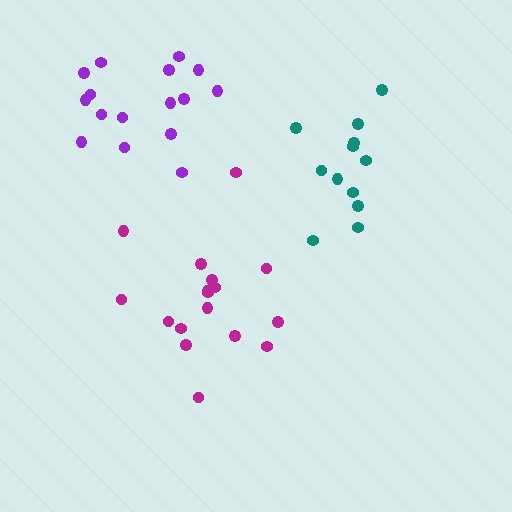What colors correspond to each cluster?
The clusters are colored: teal, magenta, purple.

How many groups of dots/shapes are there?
There are 3 groups.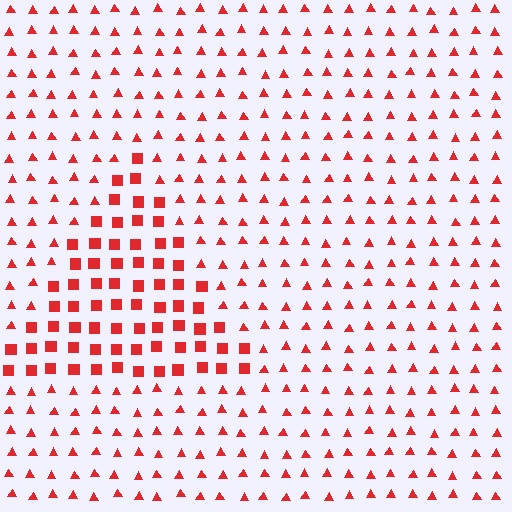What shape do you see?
I see a triangle.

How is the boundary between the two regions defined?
The boundary is defined by a change in element shape: squares inside vs. triangles outside. All elements share the same color and spacing.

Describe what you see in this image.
The image is filled with small red elements arranged in a uniform grid. A triangle-shaped region contains squares, while the surrounding area contains triangles. The boundary is defined purely by the change in element shape.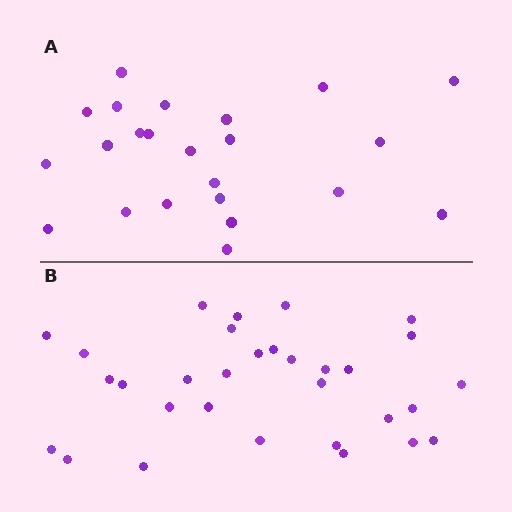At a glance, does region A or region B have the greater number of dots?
Region B (the bottom region) has more dots.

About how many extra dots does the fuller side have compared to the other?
Region B has roughly 8 or so more dots than region A.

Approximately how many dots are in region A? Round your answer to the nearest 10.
About 20 dots. (The exact count is 23, which rounds to 20.)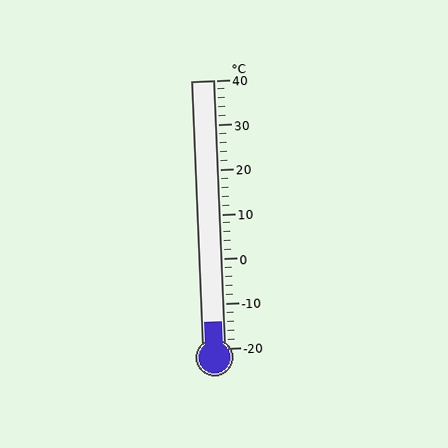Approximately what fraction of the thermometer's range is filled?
The thermometer is filled to approximately 10% of its range.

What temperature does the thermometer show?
The thermometer shows approximately -14°C.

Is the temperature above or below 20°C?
The temperature is below 20°C.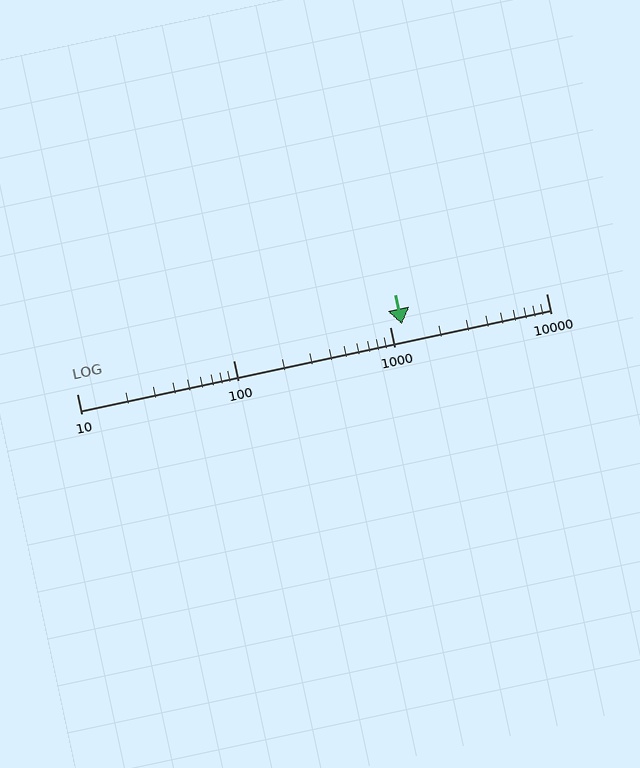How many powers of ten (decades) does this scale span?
The scale spans 3 decades, from 10 to 10000.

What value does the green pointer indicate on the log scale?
The pointer indicates approximately 1200.